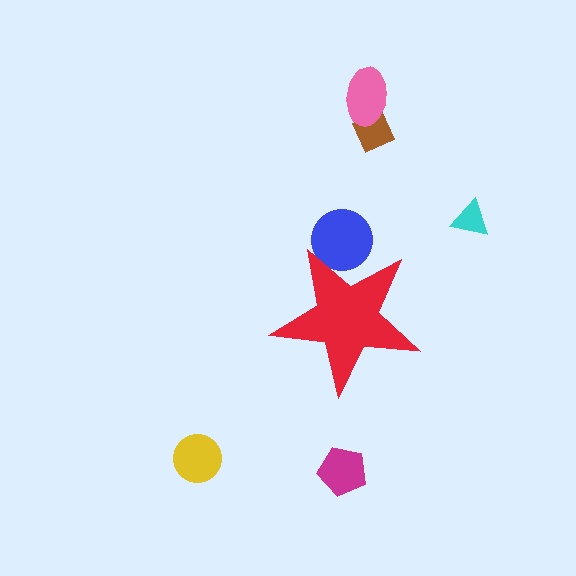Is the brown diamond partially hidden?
No, the brown diamond is fully visible.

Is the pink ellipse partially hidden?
No, the pink ellipse is fully visible.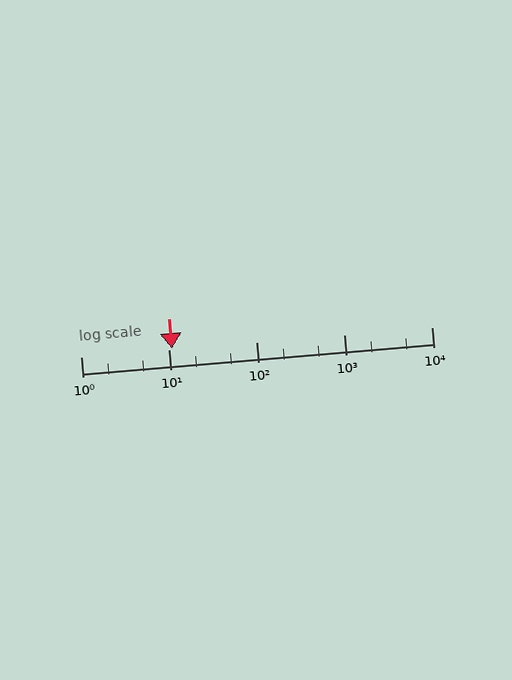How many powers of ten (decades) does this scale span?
The scale spans 4 decades, from 1 to 10000.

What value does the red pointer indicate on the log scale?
The pointer indicates approximately 11.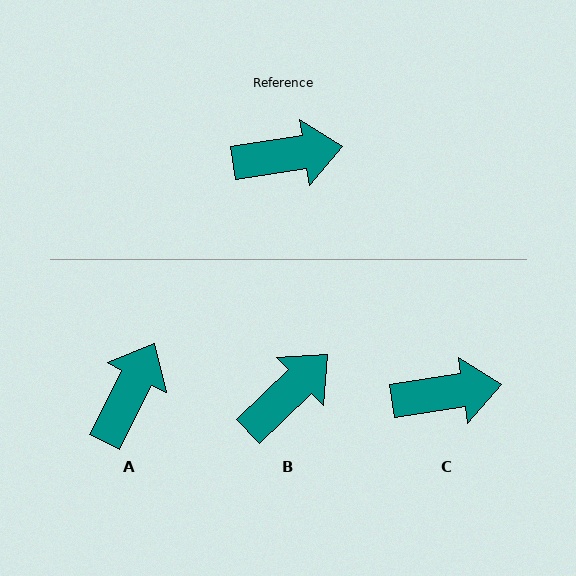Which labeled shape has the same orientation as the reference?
C.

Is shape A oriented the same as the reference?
No, it is off by about 55 degrees.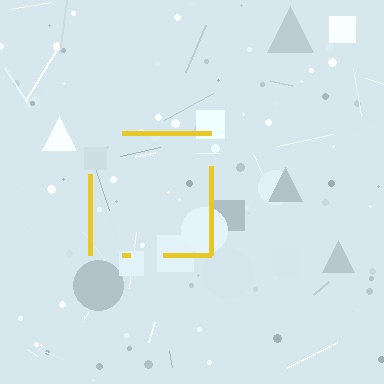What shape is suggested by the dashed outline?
The dashed outline suggests a square.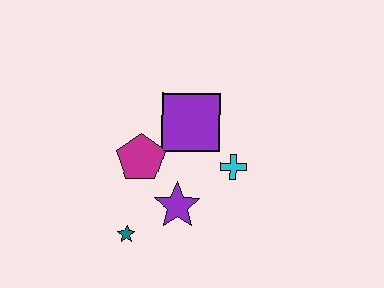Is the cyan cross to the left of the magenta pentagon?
No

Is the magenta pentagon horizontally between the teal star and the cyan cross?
Yes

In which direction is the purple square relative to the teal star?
The purple square is above the teal star.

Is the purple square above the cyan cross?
Yes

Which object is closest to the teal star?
The purple star is closest to the teal star.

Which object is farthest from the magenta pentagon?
The cyan cross is farthest from the magenta pentagon.